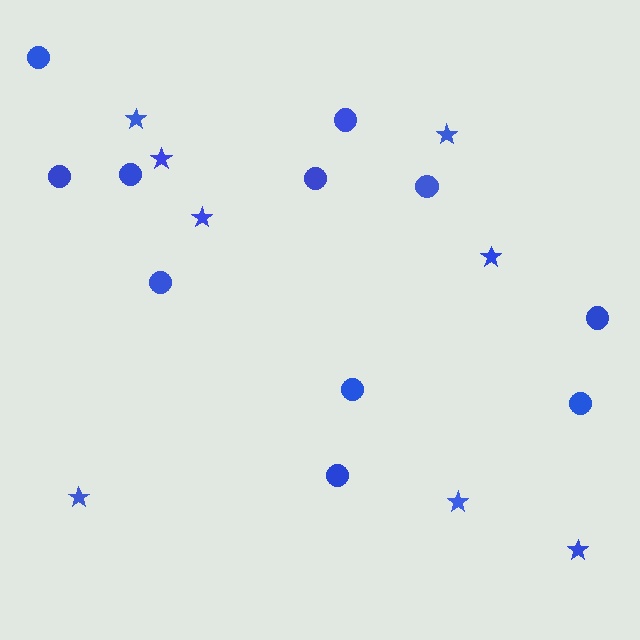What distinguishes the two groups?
There are 2 groups: one group of circles (11) and one group of stars (8).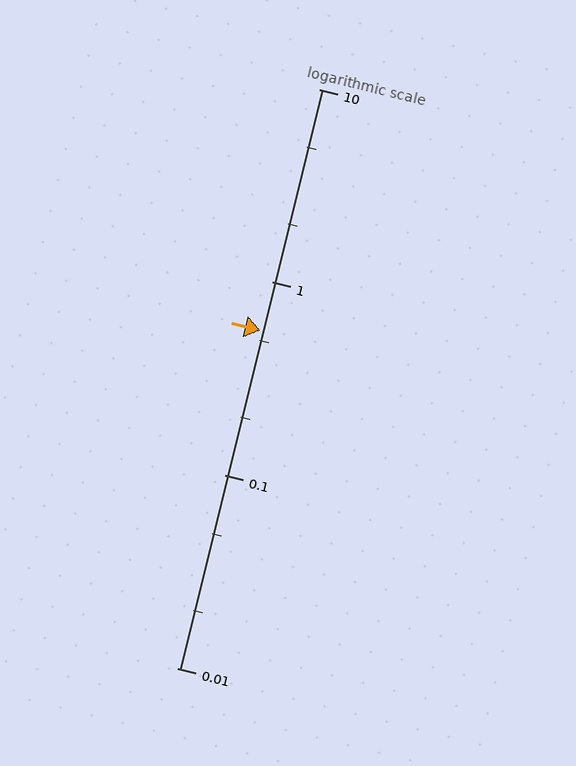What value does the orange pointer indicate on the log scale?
The pointer indicates approximately 0.56.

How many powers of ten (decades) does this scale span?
The scale spans 3 decades, from 0.01 to 10.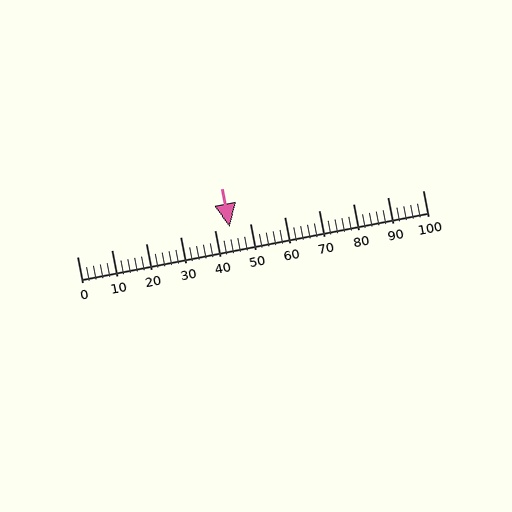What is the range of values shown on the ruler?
The ruler shows values from 0 to 100.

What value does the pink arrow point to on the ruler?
The pink arrow points to approximately 44.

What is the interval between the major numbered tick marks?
The major tick marks are spaced 10 units apart.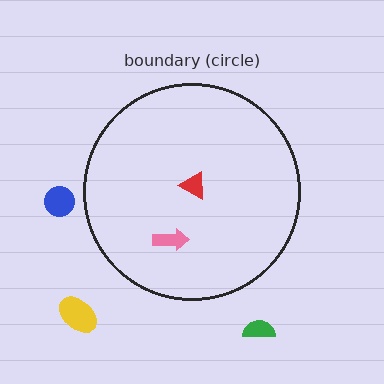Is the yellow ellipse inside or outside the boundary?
Outside.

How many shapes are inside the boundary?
2 inside, 3 outside.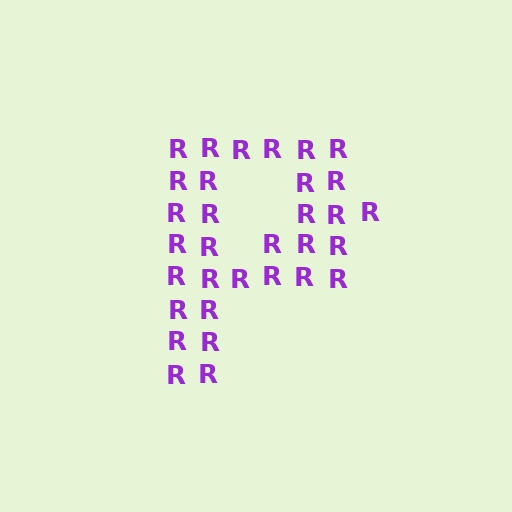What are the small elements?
The small elements are letter R's.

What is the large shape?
The large shape is the letter P.